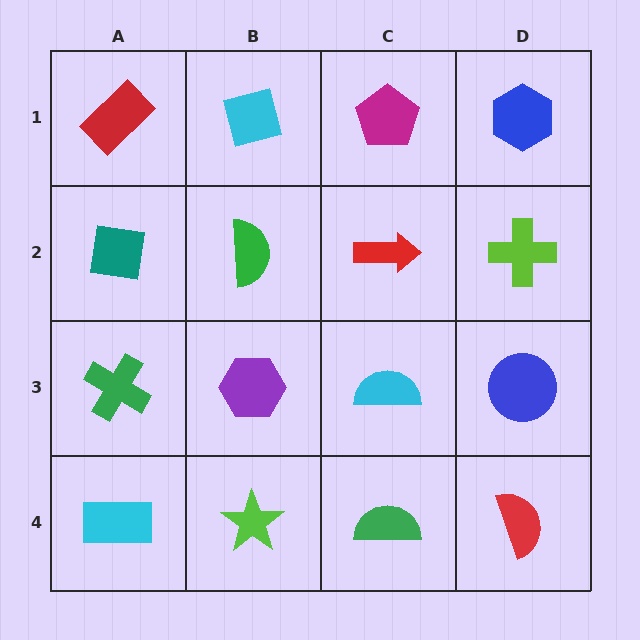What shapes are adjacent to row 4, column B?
A purple hexagon (row 3, column B), a cyan rectangle (row 4, column A), a green semicircle (row 4, column C).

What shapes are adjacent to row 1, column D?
A lime cross (row 2, column D), a magenta pentagon (row 1, column C).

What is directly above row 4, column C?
A cyan semicircle.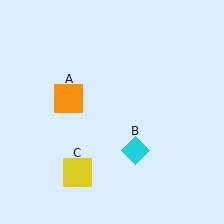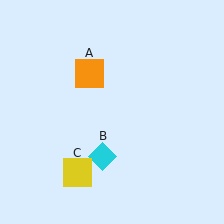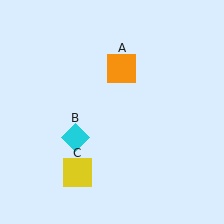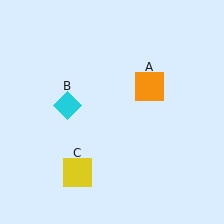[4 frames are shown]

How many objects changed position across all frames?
2 objects changed position: orange square (object A), cyan diamond (object B).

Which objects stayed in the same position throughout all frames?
Yellow square (object C) remained stationary.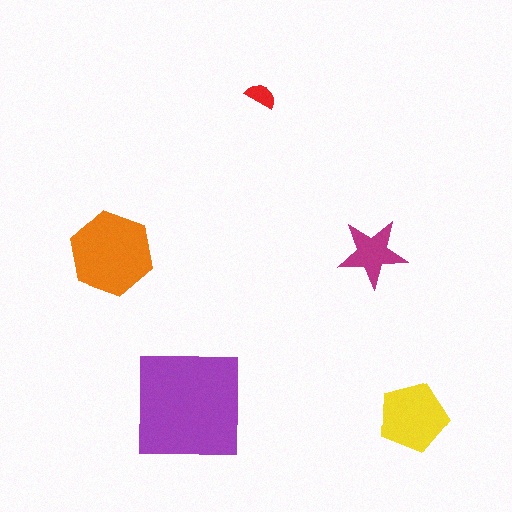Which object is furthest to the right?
The yellow pentagon is rightmost.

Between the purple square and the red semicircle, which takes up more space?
The purple square.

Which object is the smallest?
The red semicircle.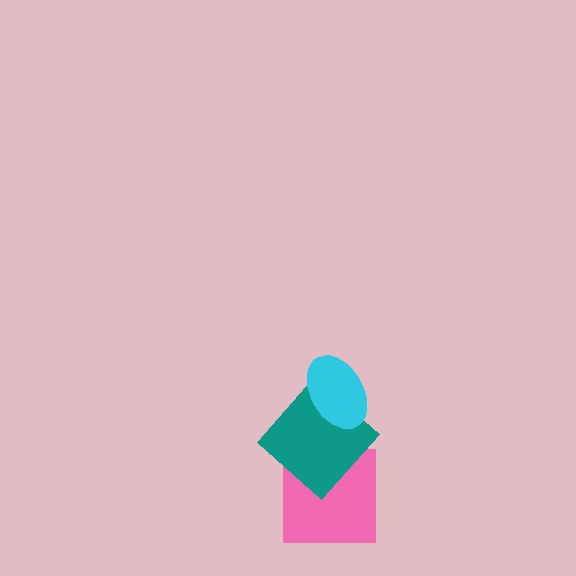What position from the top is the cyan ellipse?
The cyan ellipse is 1st from the top.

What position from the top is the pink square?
The pink square is 3rd from the top.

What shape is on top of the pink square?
The teal diamond is on top of the pink square.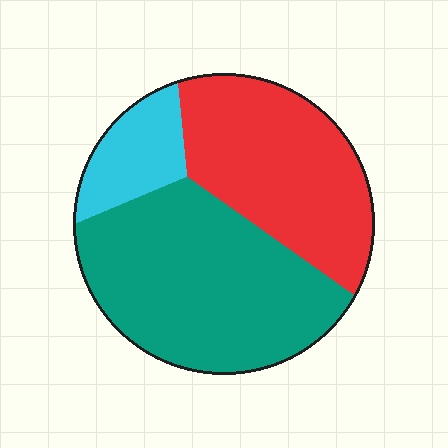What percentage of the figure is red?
Red takes up about three eighths (3/8) of the figure.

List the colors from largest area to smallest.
From largest to smallest: teal, red, cyan.